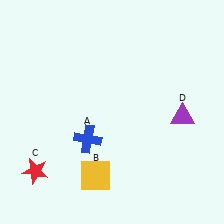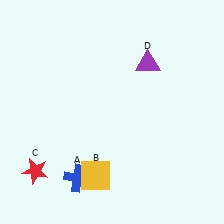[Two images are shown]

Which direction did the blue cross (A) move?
The blue cross (A) moved down.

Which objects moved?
The objects that moved are: the blue cross (A), the purple triangle (D).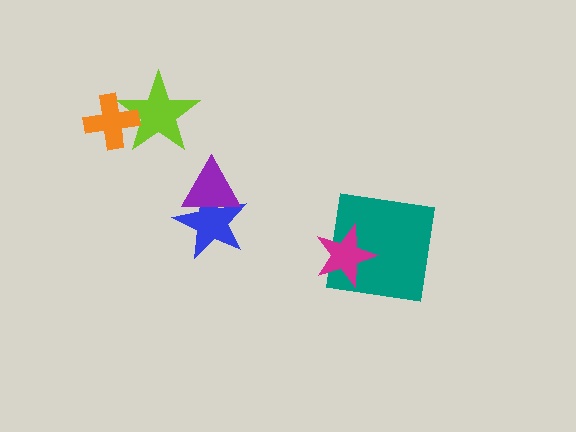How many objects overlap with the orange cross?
1 object overlaps with the orange cross.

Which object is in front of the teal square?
The magenta star is in front of the teal square.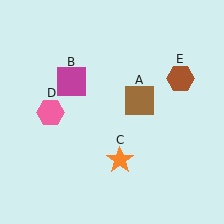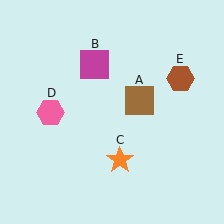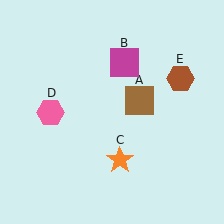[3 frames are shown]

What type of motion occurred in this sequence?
The magenta square (object B) rotated clockwise around the center of the scene.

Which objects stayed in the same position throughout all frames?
Brown square (object A) and orange star (object C) and pink hexagon (object D) and brown hexagon (object E) remained stationary.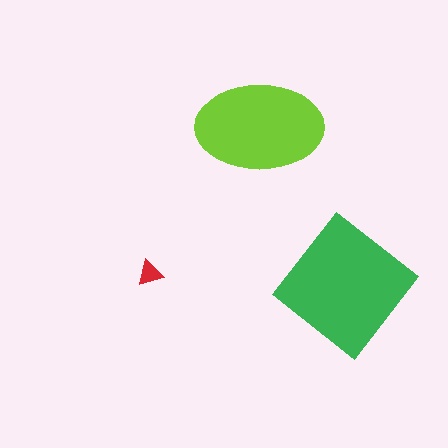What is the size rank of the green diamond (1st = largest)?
1st.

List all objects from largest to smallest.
The green diamond, the lime ellipse, the red triangle.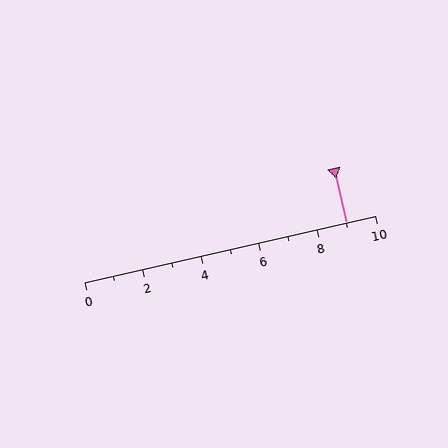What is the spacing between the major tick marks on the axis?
The major ticks are spaced 2 apart.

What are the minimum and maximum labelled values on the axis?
The axis runs from 0 to 10.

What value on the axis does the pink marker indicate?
The marker indicates approximately 9.